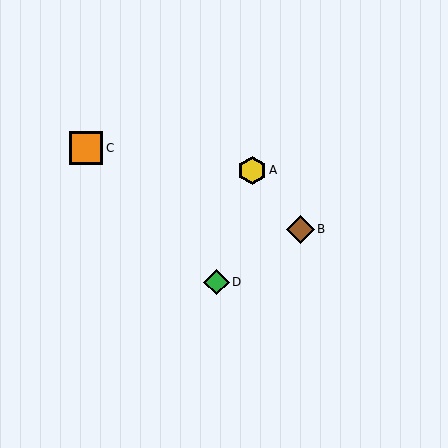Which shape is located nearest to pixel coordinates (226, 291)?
The green diamond (labeled D) at (217, 282) is nearest to that location.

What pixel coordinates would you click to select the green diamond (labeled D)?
Click at (217, 282) to select the green diamond D.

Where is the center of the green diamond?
The center of the green diamond is at (217, 282).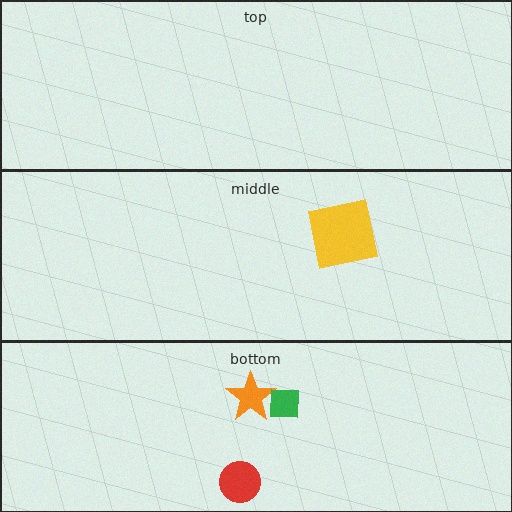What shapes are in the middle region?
The yellow square.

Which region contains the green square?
The bottom region.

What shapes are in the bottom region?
The orange star, the green square, the red circle.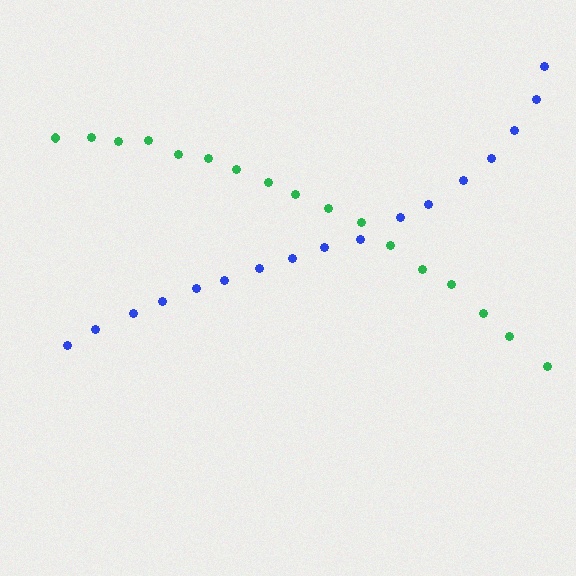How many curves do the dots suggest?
There are 2 distinct paths.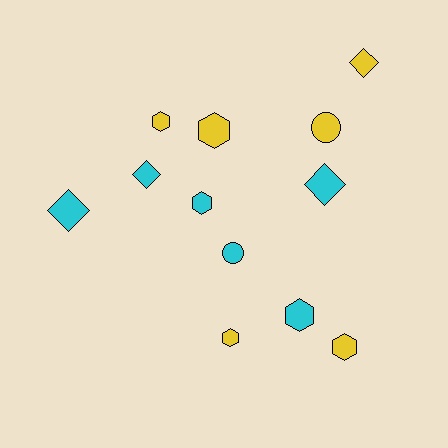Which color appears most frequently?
Cyan, with 6 objects.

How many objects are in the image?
There are 12 objects.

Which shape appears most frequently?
Hexagon, with 6 objects.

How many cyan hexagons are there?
There are 2 cyan hexagons.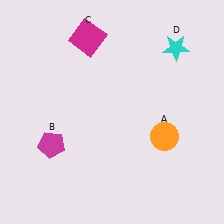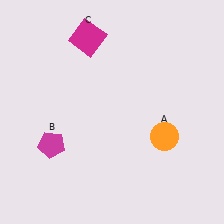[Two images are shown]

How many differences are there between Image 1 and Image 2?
There is 1 difference between the two images.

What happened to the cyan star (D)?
The cyan star (D) was removed in Image 2. It was in the top-right area of Image 1.